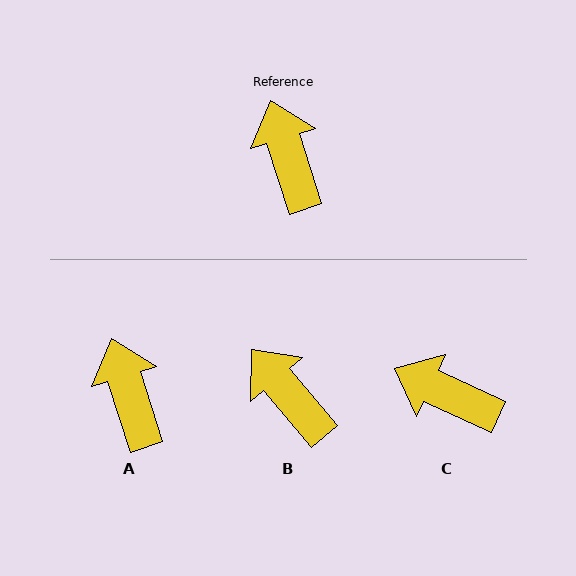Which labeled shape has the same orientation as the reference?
A.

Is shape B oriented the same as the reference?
No, it is off by about 23 degrees.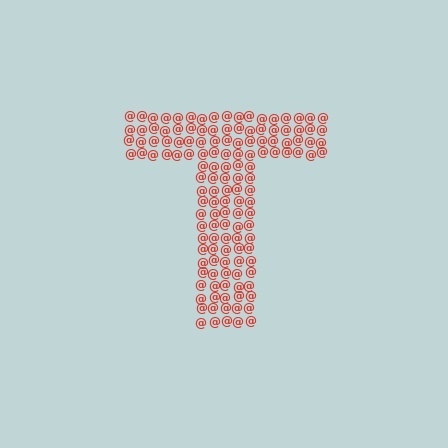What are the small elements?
The small elements are at signs.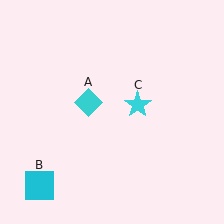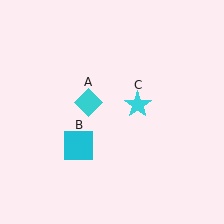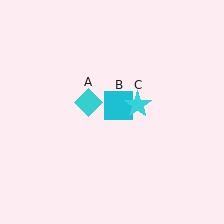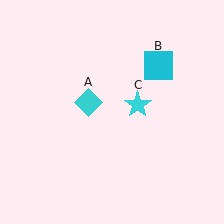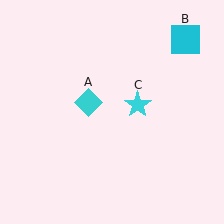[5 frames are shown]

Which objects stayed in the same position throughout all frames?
Cyan diamond (object A) and cyan star (object C) remained stationary.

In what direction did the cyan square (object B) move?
The cyan square (object B) moved up and to the right.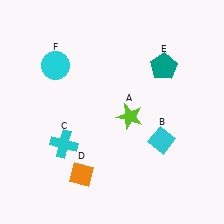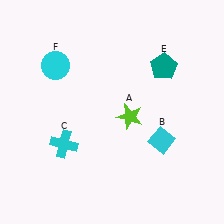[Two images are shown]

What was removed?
The orange diamond (D) was removed in Image 2.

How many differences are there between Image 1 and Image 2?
There is 1 difference between the two images.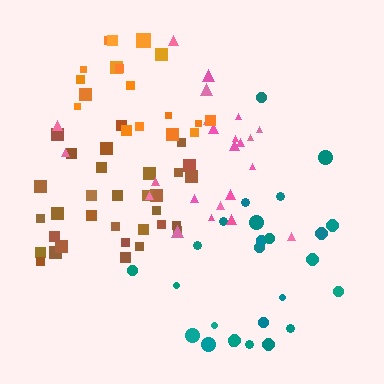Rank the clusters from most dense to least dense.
brown, orange, teal, pink.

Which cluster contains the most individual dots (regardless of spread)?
Brown (32).